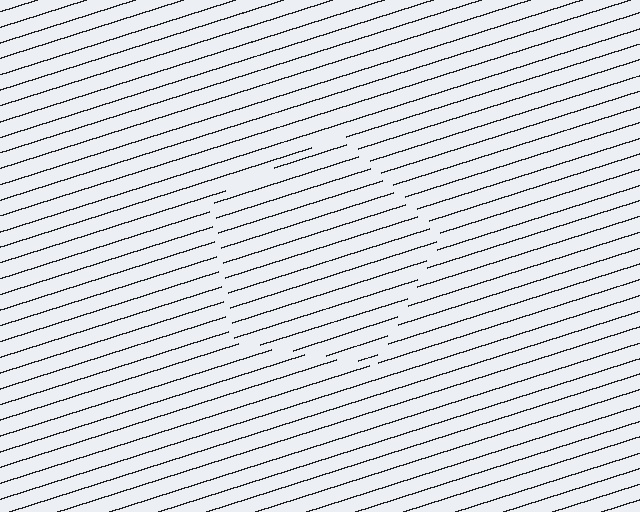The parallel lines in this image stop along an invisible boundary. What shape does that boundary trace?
An illusory pentagon. The interior of the shape contains the same grating, shifted by half a period — the contour is defined by the phase discontinuity where line-ends from the inner and outer gratings abut.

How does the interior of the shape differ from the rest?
The interior of the shape contains the same grating, shifted by half a period — the contour is defined by the phase discontinuity where line-ends from the inner and outer gratings abut.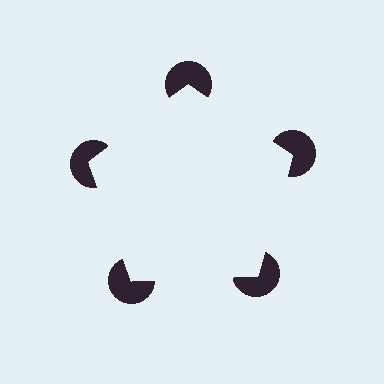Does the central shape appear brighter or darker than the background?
It typically appears slightly brighter than the background, even though no actual brightness change is drawn.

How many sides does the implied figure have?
5 sides.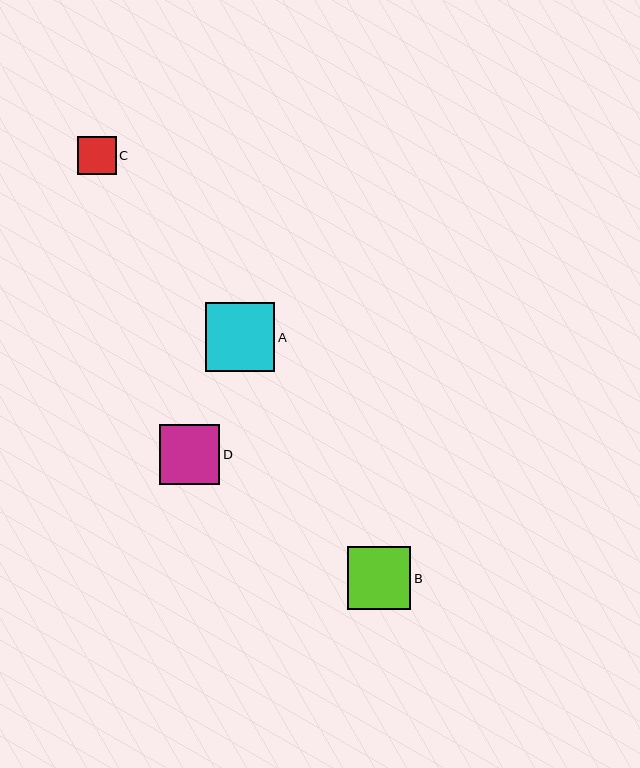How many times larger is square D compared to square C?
Square D is approximately 1.6 times the size of square C.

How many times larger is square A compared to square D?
Square A is approximately 1.2 times the size of square D.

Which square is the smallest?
Square C is the smallest with a size of approximately 38 pixels.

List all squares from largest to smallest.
From largest to smallest: A, B, D, C.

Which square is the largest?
Square A is the largest with a size of approximately 69 pixels.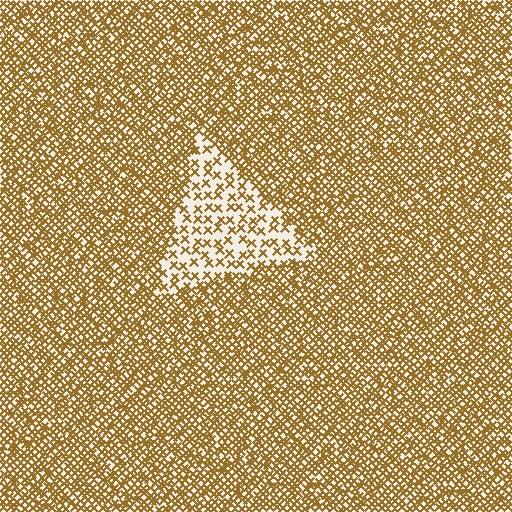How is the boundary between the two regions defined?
The boundary is defined by a change in element density (approximately 2.6x ratio). All elements are the same color, size, and shape.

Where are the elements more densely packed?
The elements are more densely packed outside the triangle boundary.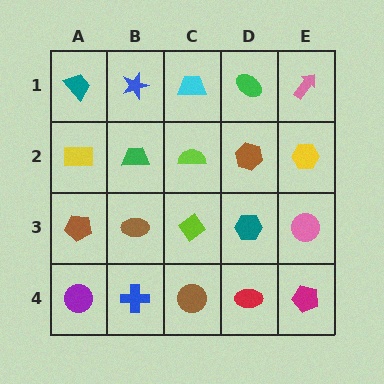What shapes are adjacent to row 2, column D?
A green ellipse (row 1, column D), a teal hexagon (row 3, column D), a lime semicircle (row 2, column C), a yellow hexagon (row 2, column E).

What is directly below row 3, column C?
A brown circle.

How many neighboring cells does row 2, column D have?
4.